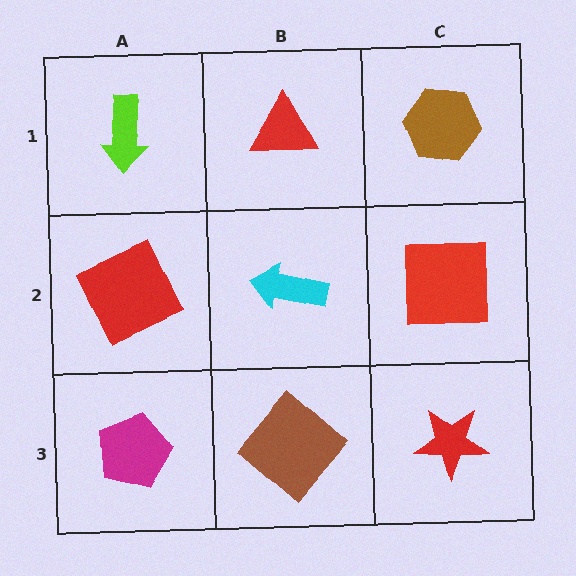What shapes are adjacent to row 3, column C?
A red square (row 2, column C), a brown diamond (row 3, column B).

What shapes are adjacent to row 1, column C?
A red square (row 2, column C), a red triangle (row 1, column B).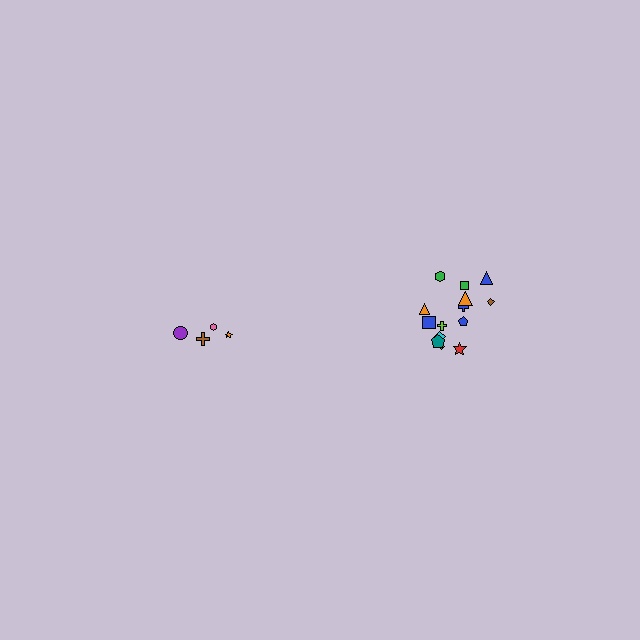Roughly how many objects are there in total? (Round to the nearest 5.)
Roughly 20 objects in total.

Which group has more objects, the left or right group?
The right group.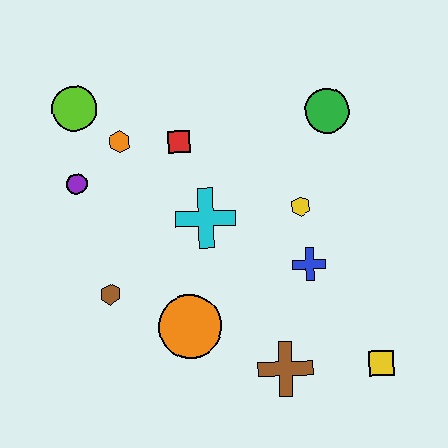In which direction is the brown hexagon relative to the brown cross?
The brown hexagon is to the left of the brown cross.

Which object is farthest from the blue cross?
The lime circle is farthest from the blue cross.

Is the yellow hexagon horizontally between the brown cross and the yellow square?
Yes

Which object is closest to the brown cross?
The yellow square is closest to the brown cross.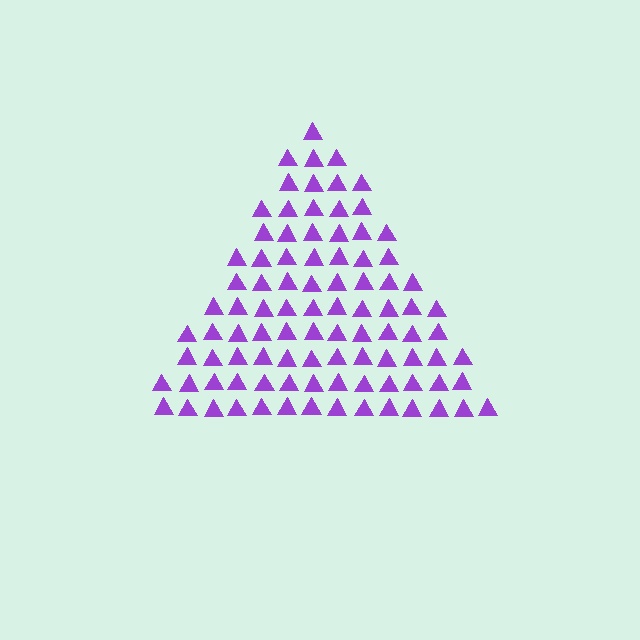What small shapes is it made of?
It is made of small triangles.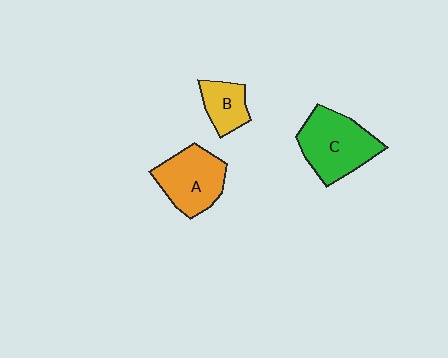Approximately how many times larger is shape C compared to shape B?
Approximately 2.0 times.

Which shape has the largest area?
Shape C (green).